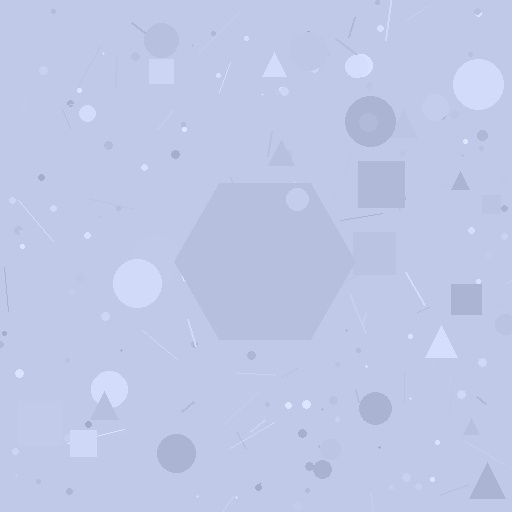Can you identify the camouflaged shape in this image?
The camouflaged shape is a hexagon.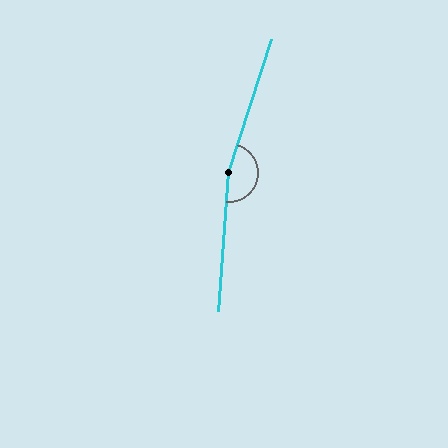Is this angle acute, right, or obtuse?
It is obtuse.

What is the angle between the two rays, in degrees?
Approximately 166 degrees.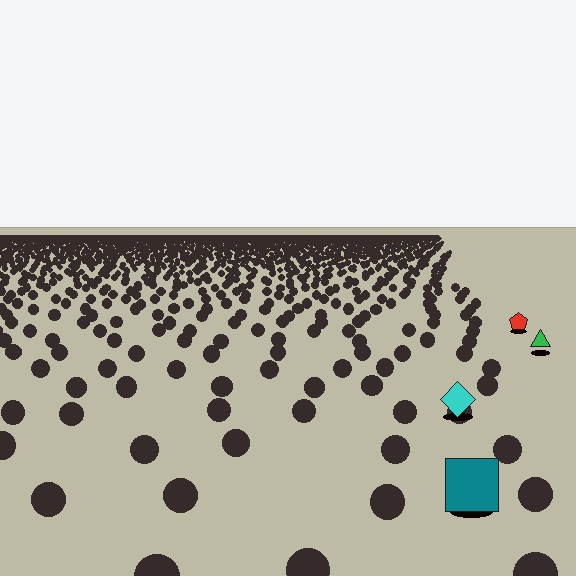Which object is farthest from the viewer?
The red pentagon is farthest from the viewer. It appears smaller and the ground texture around it is denser.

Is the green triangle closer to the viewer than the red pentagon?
Yes. The green triangle is closer — you can tell from the texture gradient: the ground texture is coarser near it.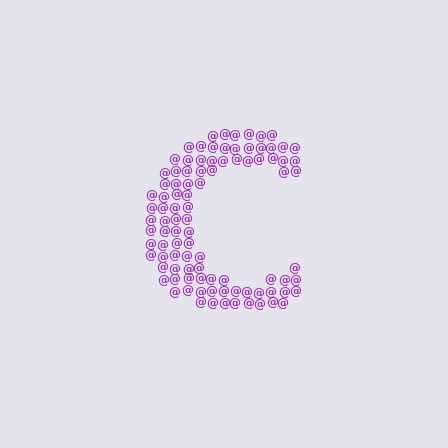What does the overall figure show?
The overall figure shows the letter C.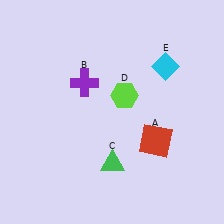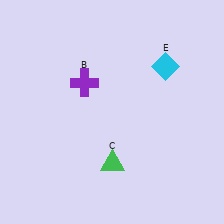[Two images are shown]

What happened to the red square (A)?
The red square (A) was removed in Image 2. It was in the bottom-right area of Image 1.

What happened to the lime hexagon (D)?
The lime hexagon (D) was removed in Image 2. It was in the top-right area of Image 1.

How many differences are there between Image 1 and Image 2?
There are 2 differences between the two images.